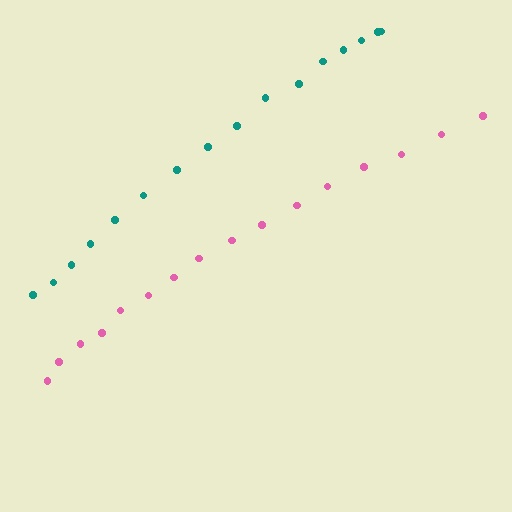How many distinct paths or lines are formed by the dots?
There are 2 distinct paths.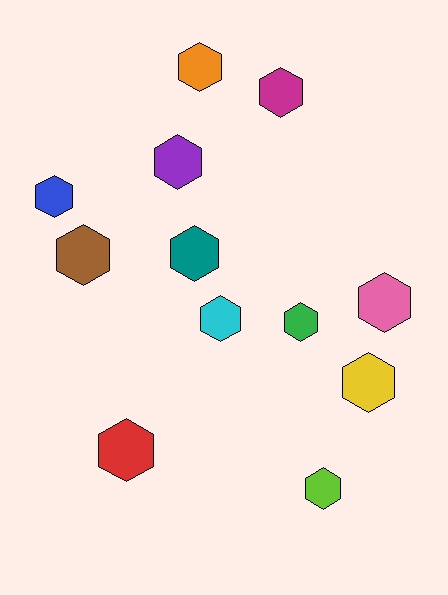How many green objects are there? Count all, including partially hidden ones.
There is 1 green object.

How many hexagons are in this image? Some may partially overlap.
There are 12 hexagons.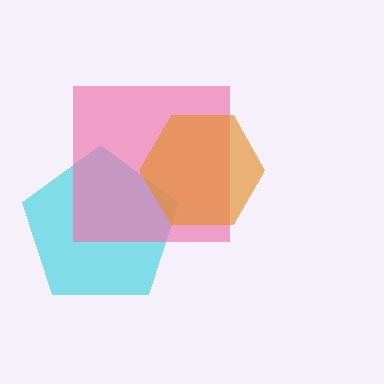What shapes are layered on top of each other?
The layered shapes are: a cyan pentagon, a pink square, an orange hexagon.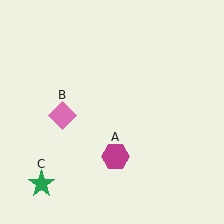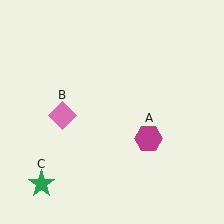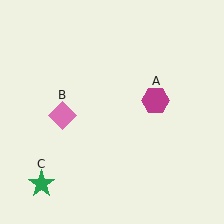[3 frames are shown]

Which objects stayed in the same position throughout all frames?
Pink diamond (object B) and green star (object C) remained stationary.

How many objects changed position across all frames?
1 object changed position: magenta hexagon (object A).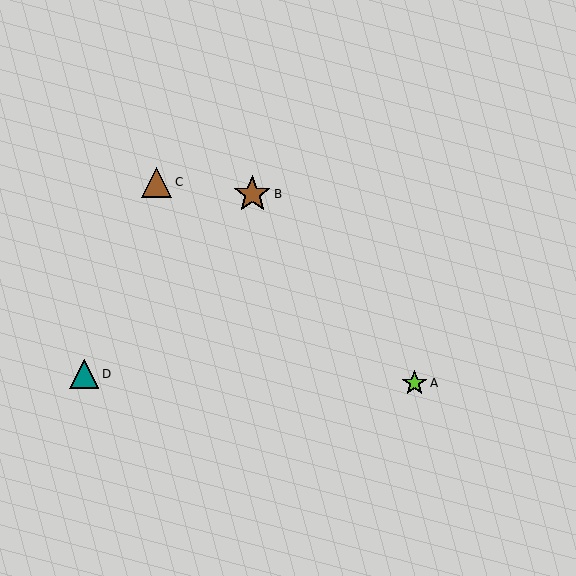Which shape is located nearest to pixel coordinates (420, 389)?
The lime star (labeled A) at (415, 383) is nearest to that location.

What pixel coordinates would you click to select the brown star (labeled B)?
Click at (252, 194) to select the brown star B.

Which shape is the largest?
The brown star (labeled B) is the largest.